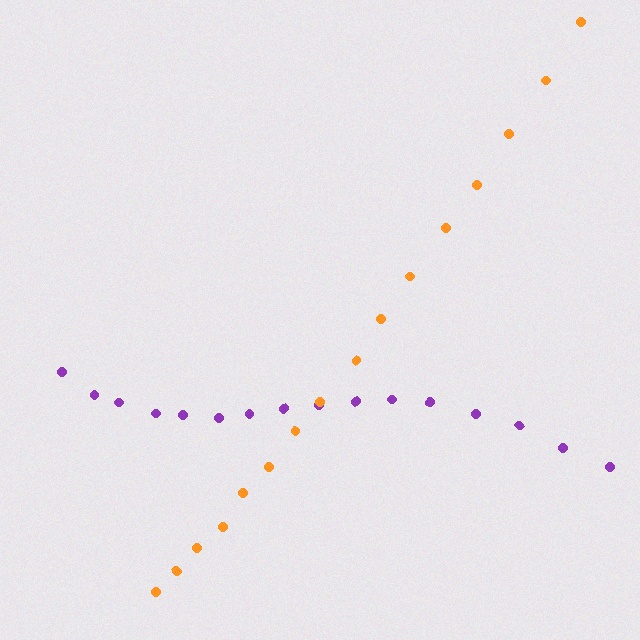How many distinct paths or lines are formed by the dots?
There are 2 distinct paths.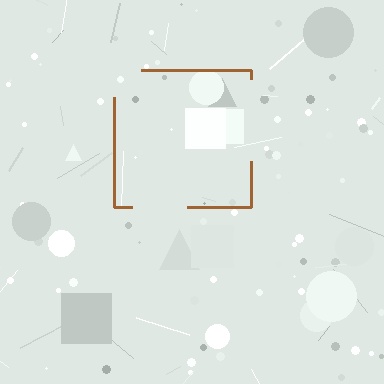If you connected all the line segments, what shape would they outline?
They would outline a square.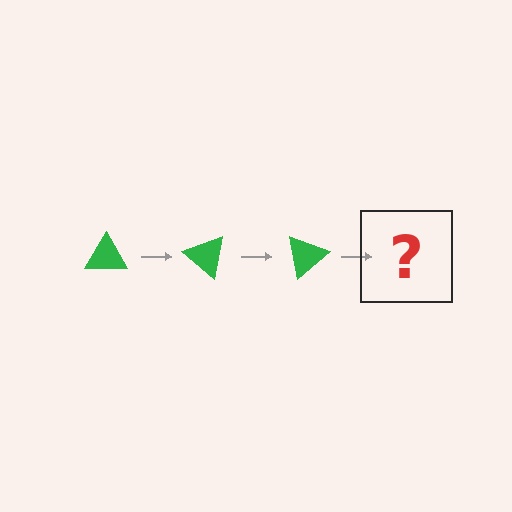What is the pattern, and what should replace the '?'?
The pattern is that the triangle rotates 40 degrees each step. The '?' should be a green triangle rotated 120 degrees.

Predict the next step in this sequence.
The next step is a green triangle rotated 120 degrees.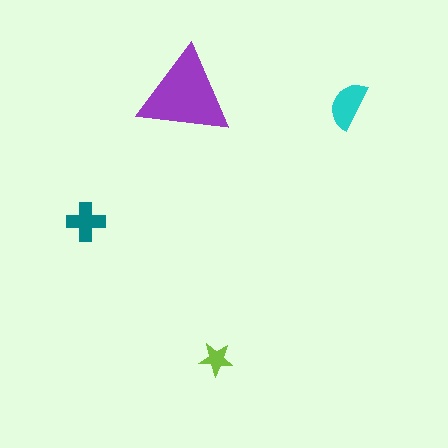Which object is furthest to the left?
The teal cross is leftmost.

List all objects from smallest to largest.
The lime star, the teal cross, the cyan semicircle, the purple triangle.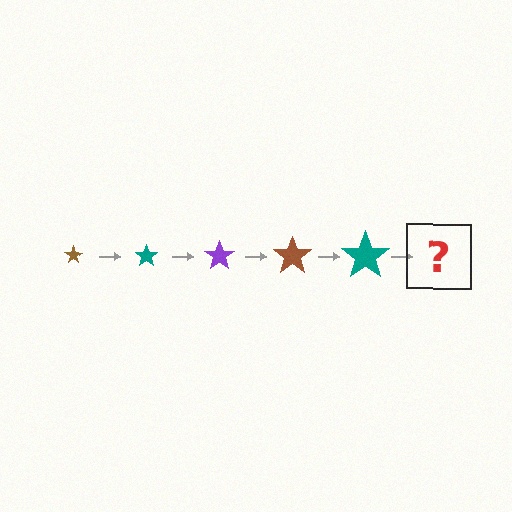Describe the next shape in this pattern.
It should be a purple star, larger than the previous one.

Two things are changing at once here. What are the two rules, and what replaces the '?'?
The two rules are that the star grows larger each step and the color cycles through brown, teal, and purple. The '?' should be a purple star, larger than the previous one.